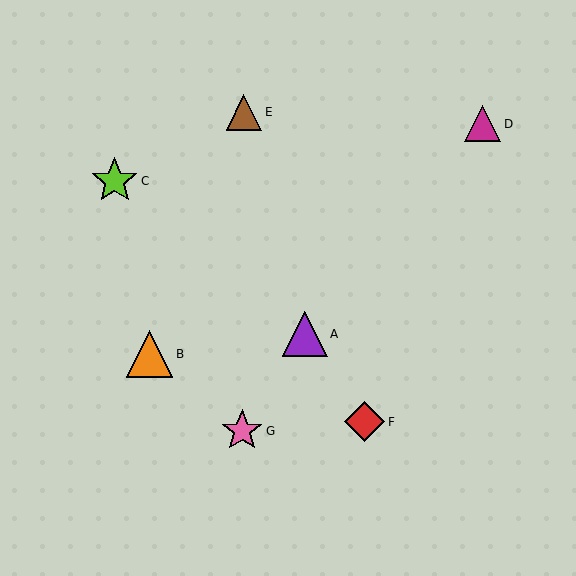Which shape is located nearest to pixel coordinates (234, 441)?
The pink star (labeled G) at (242, 431) is nearest to that location.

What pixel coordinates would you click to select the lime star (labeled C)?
Click at (115, 181) to select the lime star C.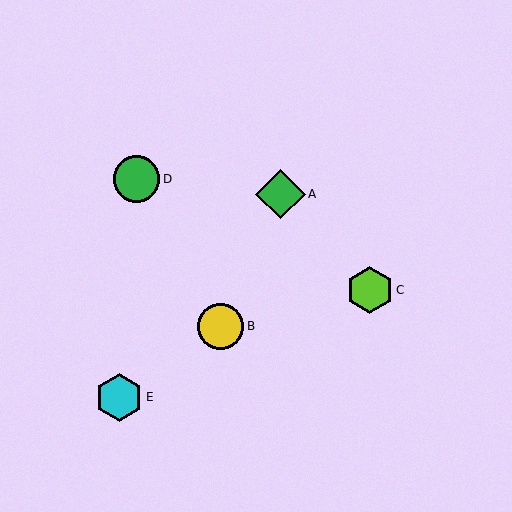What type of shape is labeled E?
Shape E is a cyan hexagon.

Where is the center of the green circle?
The center of the green circle is at (137, 179).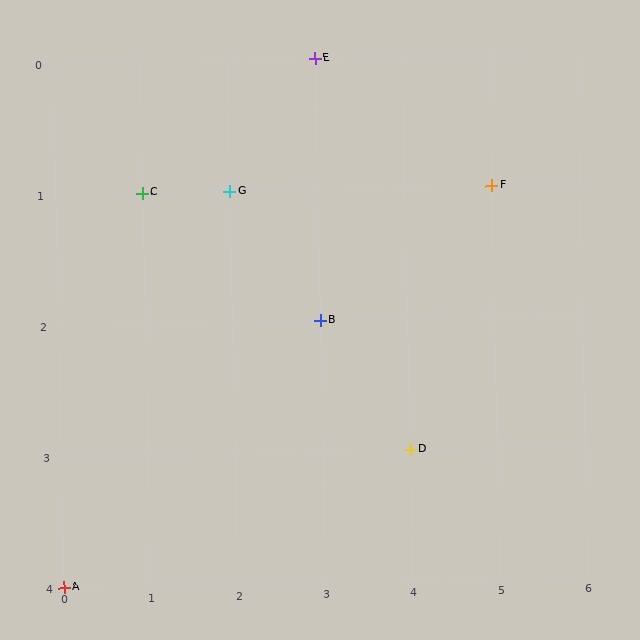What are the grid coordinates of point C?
Point C is at grid coordinates (1, 1).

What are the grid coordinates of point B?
Point B is at grid coordinates (3, 2).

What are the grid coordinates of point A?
Point A is at grid coordinates (0, 4).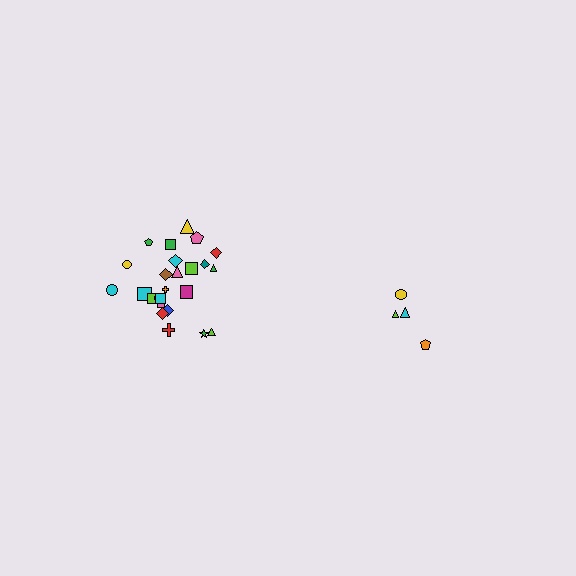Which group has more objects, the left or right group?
The left group.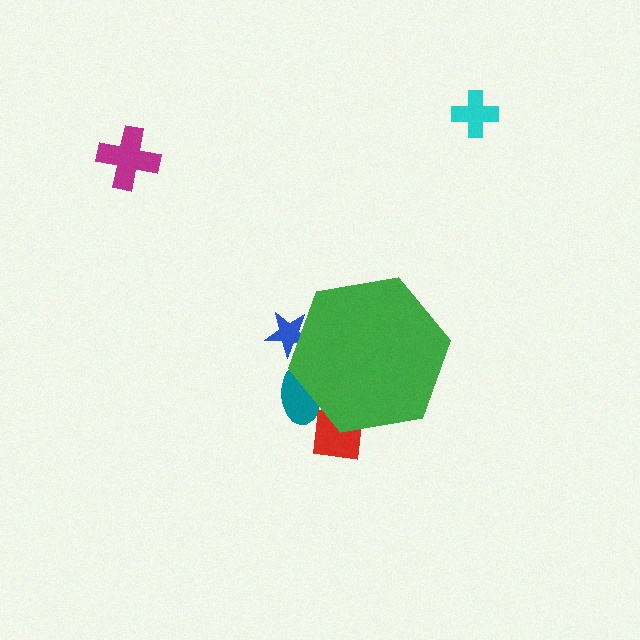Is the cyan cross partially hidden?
No, the cyan cross is fully visible.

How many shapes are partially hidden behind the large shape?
3 shapes are partially hidden.